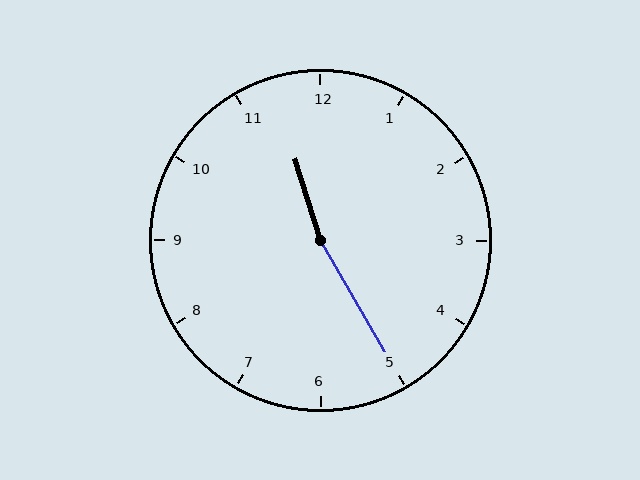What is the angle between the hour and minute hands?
Approximately 168 degrees.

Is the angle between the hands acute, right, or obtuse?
It is obtuse.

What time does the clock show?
11:25.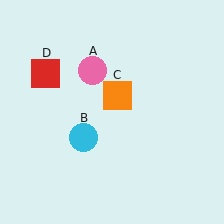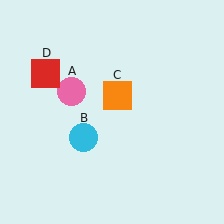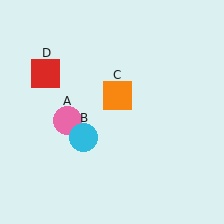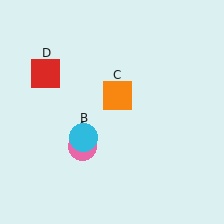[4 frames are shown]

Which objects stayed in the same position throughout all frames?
Cyan circle (object B) and orange square (object C) and red square (object D) remained stationary.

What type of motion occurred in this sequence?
The pink circle (object A) rotated counterclockwise around the center of the scene.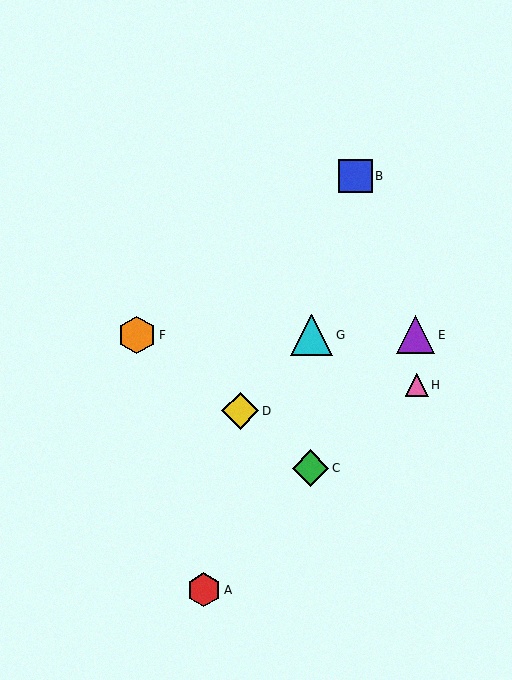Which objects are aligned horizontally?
Objects E, F, G are aligned horizontally.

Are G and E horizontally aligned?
Yes, both are at y≈335.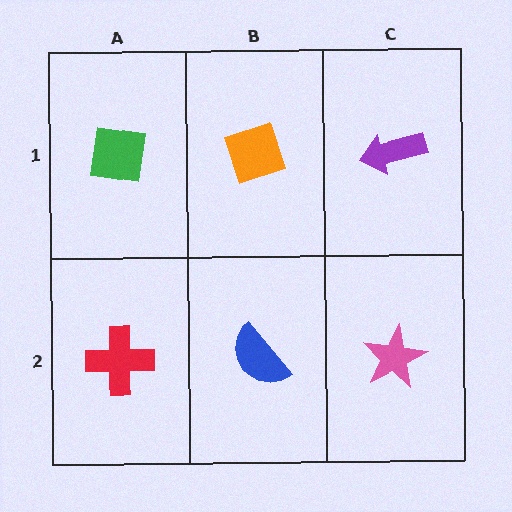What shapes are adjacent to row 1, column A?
A red cross (row 2, column A), an orange diamond (row 1, column B).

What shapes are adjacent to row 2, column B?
An orange diamond (row 1, column B), a red cross (row 2, column A), a pink star (row 2, column C).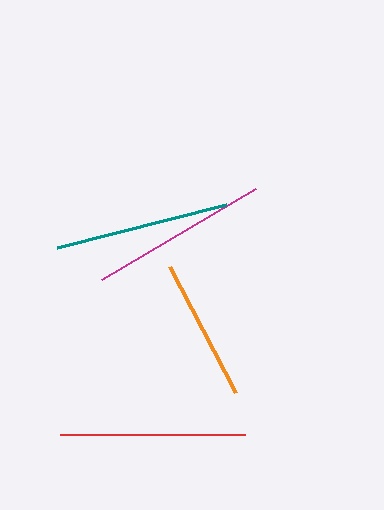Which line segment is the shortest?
The orange line is the shortest at approximately 143 pixels.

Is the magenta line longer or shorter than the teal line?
The magenta line is longer than the teal line.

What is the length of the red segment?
The red segment is approximately 185 pixels long.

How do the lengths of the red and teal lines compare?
The red and teal lines are approximately the same length.